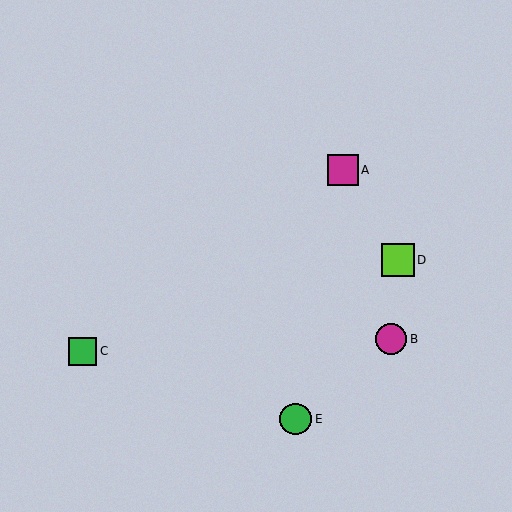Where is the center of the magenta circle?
The center of the magenta circle is at (391, 339).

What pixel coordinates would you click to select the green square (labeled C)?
Click at (83, 351) to select the green square C.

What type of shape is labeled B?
Shape B is a magenta circle.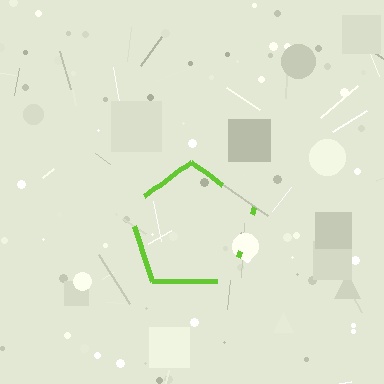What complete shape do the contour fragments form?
The contour fragments form a pentagon.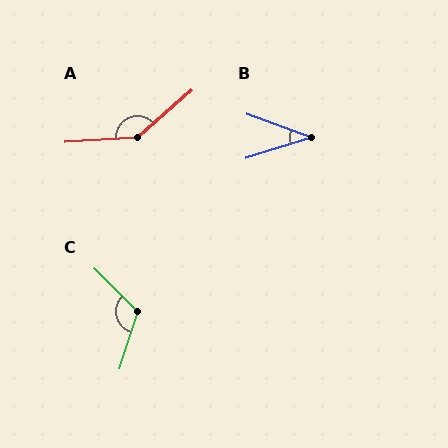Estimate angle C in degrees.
Approximately 117 degrees.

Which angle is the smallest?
B, at approximately 38 degrees.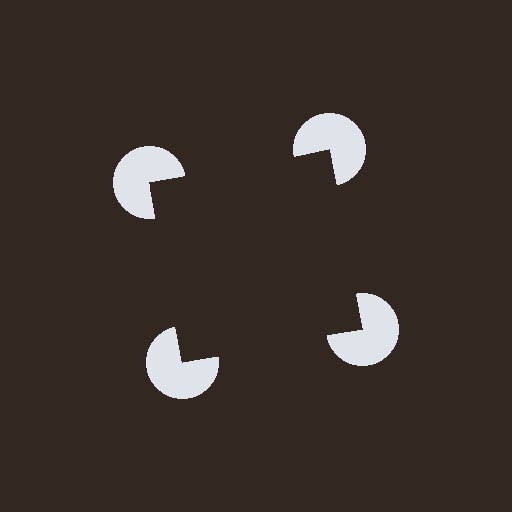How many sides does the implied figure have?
4 sides.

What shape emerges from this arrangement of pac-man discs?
An illusory square — its edges are inferred from the aligned wedge cuts in the pac-man discs, not physically drawn.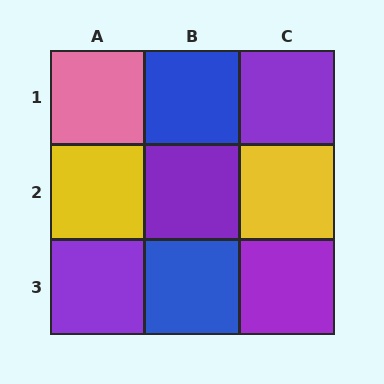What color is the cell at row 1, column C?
Purple.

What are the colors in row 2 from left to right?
Yellow, purple, yellow.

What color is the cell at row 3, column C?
Purple.